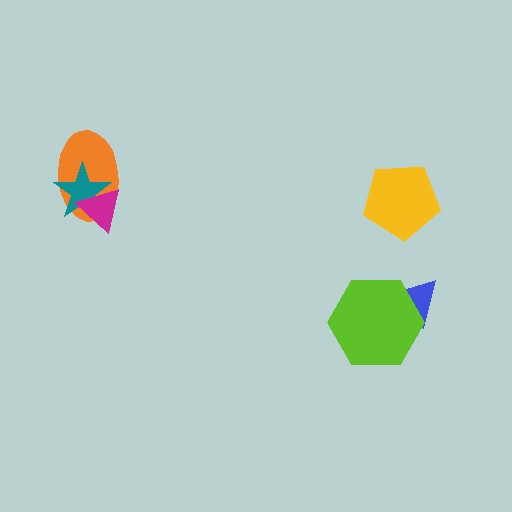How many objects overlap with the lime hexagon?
1 object overlaps with the lime hexagon.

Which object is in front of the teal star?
The magenta triangle is in front of the teal star.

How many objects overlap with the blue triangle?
1 object overlaps with the blue triangle.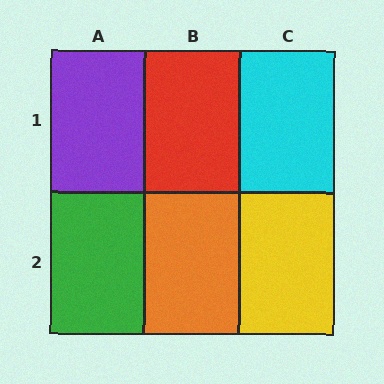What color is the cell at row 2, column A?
Green.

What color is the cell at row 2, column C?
Yellow.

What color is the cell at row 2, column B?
Orange.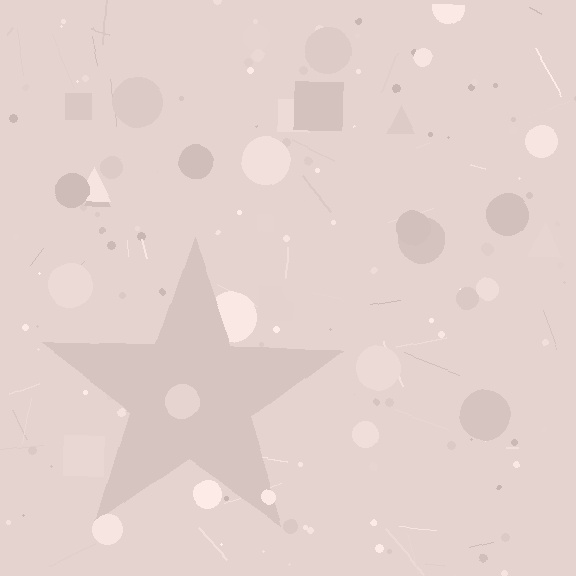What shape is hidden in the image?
A star is hidden in the image.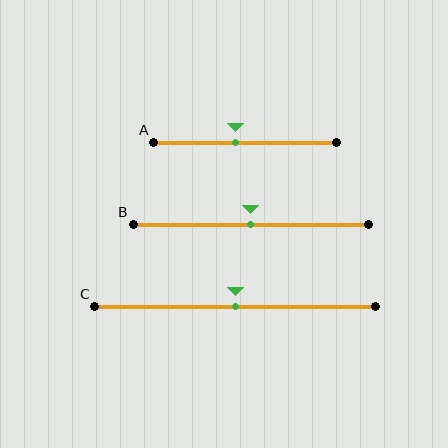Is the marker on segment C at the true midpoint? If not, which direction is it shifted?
Yes, the marker on segment C is at the true midpoint.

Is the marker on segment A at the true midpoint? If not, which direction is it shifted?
No, the marker on segment A is shifted to the left by about 6% of the segment length.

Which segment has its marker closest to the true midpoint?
Segment B has its marker closest to the true midpoint.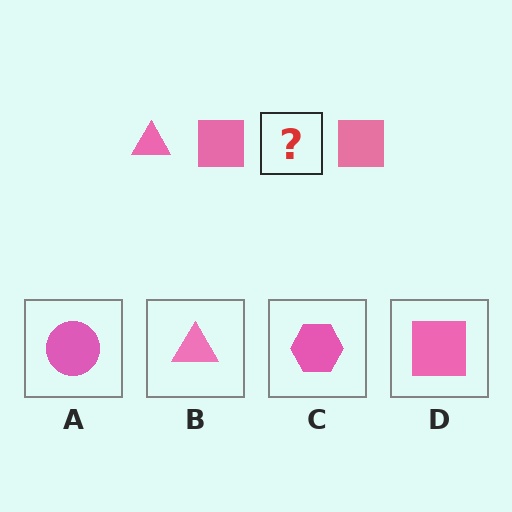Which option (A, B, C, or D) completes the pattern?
B.